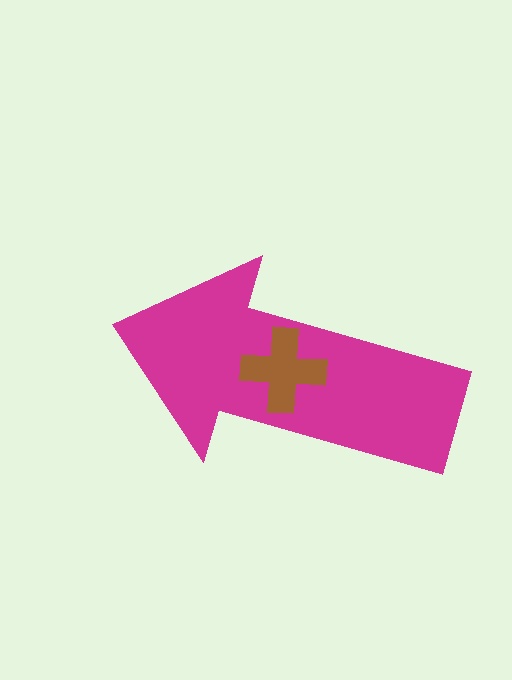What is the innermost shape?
The brown cross.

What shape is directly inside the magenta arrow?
The brown cross.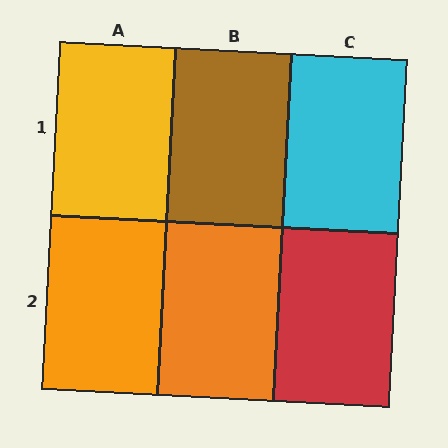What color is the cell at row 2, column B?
Orange.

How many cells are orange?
2 cells are orange.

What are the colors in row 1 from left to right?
Yellow, brown, cyan.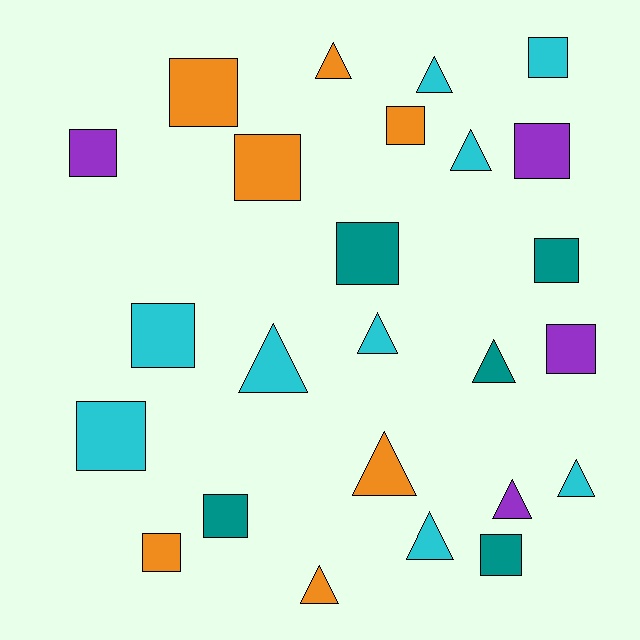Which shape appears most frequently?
Square, with 14 objects.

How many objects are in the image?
There are 25 objects.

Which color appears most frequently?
Cyan, with 9 objects.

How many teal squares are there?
There are 4 teal squares.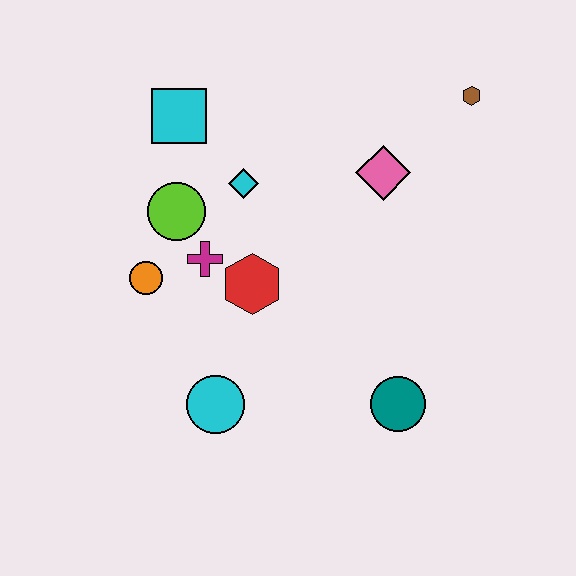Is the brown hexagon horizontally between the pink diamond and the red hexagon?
No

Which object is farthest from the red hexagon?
The brown hexagon is farthest from the red hexagon.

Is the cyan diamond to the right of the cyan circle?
Yes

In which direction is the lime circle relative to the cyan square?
The lime circle is below the cyan square.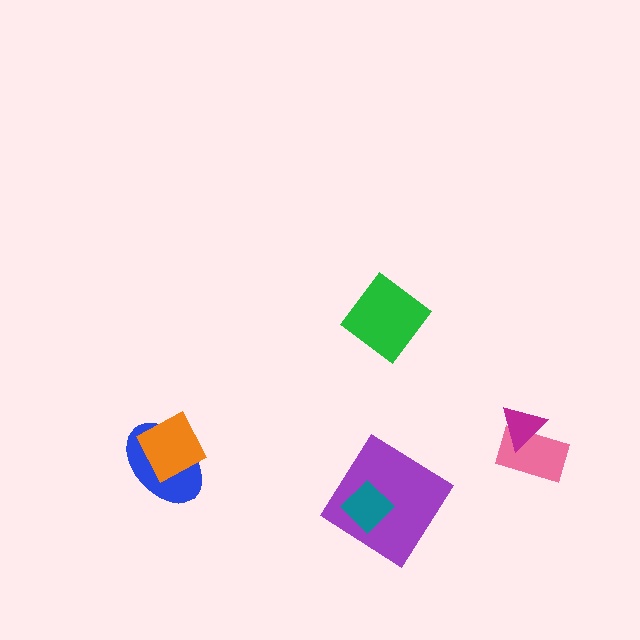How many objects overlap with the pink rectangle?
1 object overlaps with the pink rectangle.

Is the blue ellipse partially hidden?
Yes, it is partially covered by another shape.